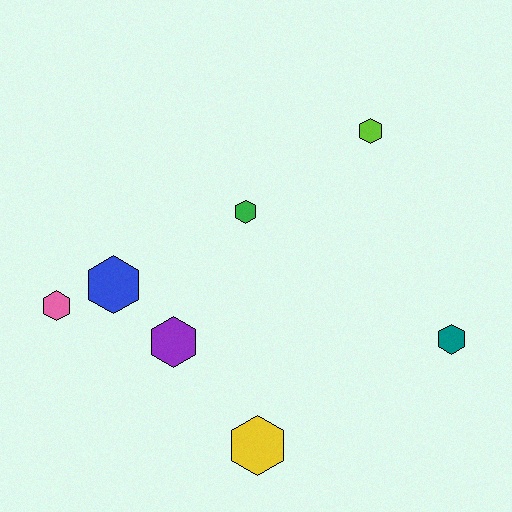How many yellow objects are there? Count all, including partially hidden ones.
There is 1 yellow object.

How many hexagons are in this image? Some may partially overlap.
There are 7 hexagons.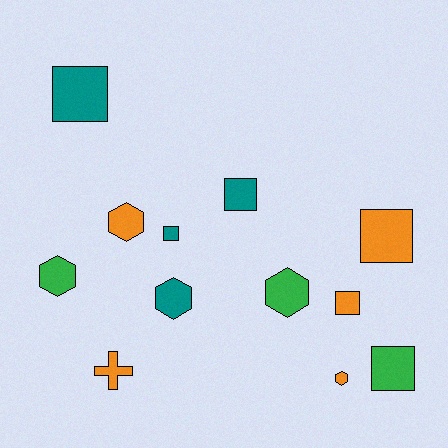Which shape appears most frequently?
Square, with 6 objects.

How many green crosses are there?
There are no green crosses.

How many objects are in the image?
There are 12 objects.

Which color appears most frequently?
Orange, with 5 objects.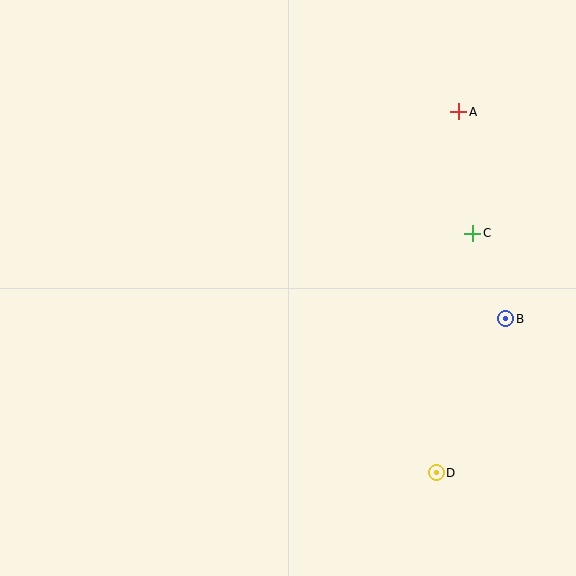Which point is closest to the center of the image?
Point C at (473, 233) is closest to the center.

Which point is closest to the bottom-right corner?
Point D is closest to the bottom-right corner.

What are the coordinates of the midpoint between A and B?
The midpoint between A and B is at (482, 215).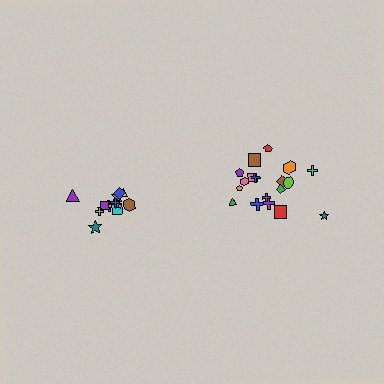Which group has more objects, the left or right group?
The right group.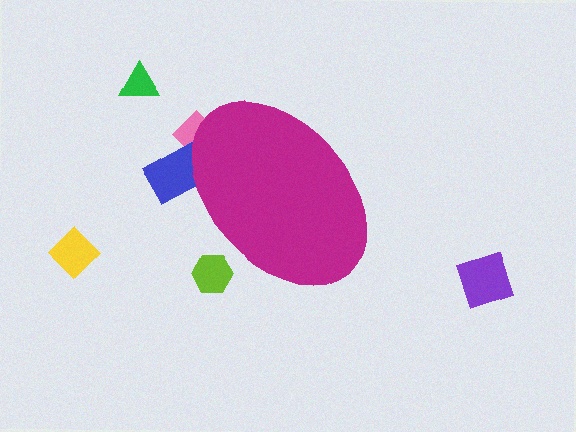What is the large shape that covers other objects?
A magenta ellipse.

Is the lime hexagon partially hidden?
Yes, the lime hexagon is partially hidden behind the magenta ellipse.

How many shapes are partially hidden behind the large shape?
3 shapes are partially hidden.